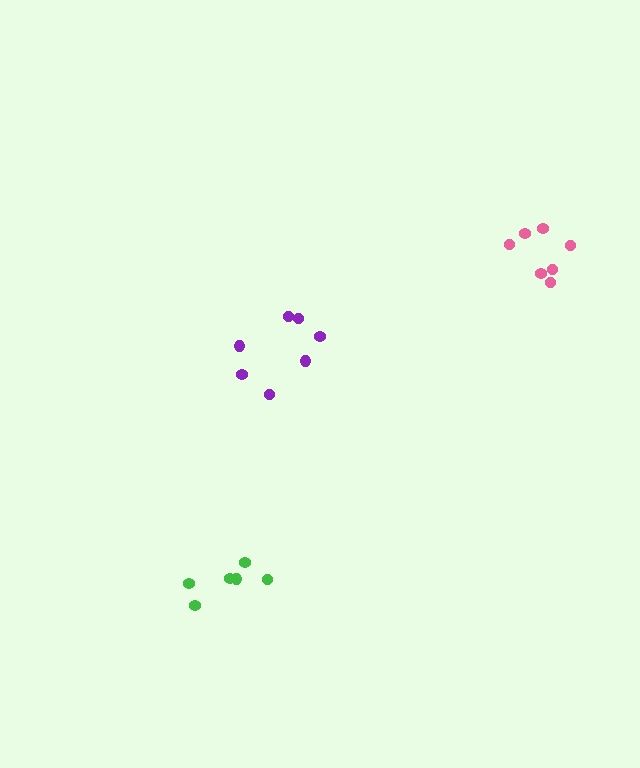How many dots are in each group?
Group 1: 7 dots, Group 2: 6 dots, Group 3: 7 dots (20 total).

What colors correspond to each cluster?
The clusters are colored: pink, green, purple.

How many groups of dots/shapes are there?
There are 3 groups.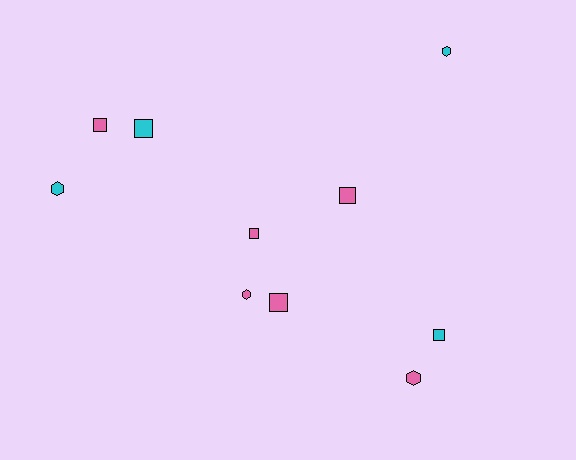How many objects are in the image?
There are 10 objects.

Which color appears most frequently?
Pink, with 6 objects.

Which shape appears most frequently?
Square, with 6 objects.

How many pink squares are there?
There are 4 pink squares.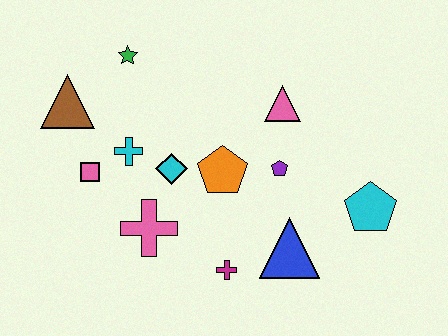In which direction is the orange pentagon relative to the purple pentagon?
The orange pentagon is to the left of the purple pentagon.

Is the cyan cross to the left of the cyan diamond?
Yes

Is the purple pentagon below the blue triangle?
No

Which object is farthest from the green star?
The cyan pentagon is farthest from the green star.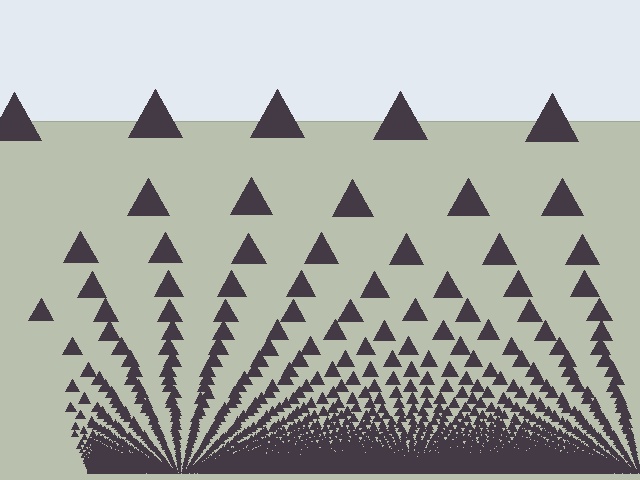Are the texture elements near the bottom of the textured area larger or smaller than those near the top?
Smaller. The gradient is inverted — elements near the bottom are smaller and denser.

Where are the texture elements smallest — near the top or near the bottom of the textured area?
Near the bottom.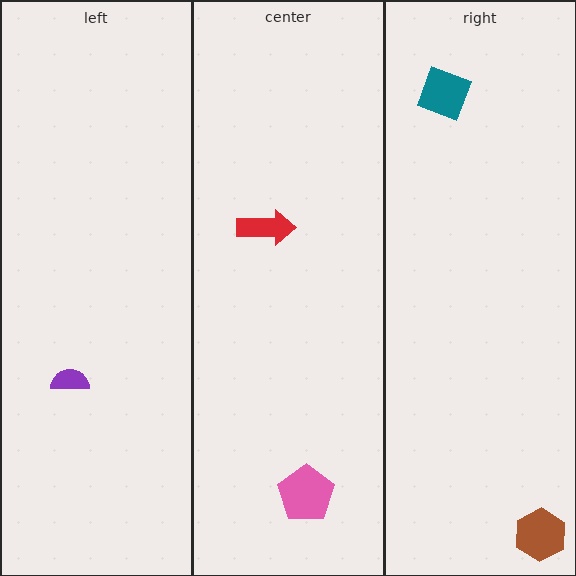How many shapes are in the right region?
2.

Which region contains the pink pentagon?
The center region.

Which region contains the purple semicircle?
The left region.